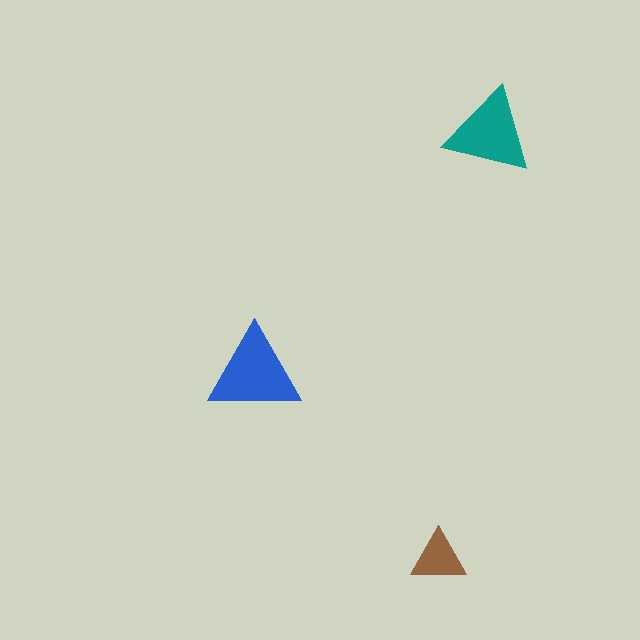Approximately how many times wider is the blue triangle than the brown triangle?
About 1.5 times wider.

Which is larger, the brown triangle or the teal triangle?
The teal one.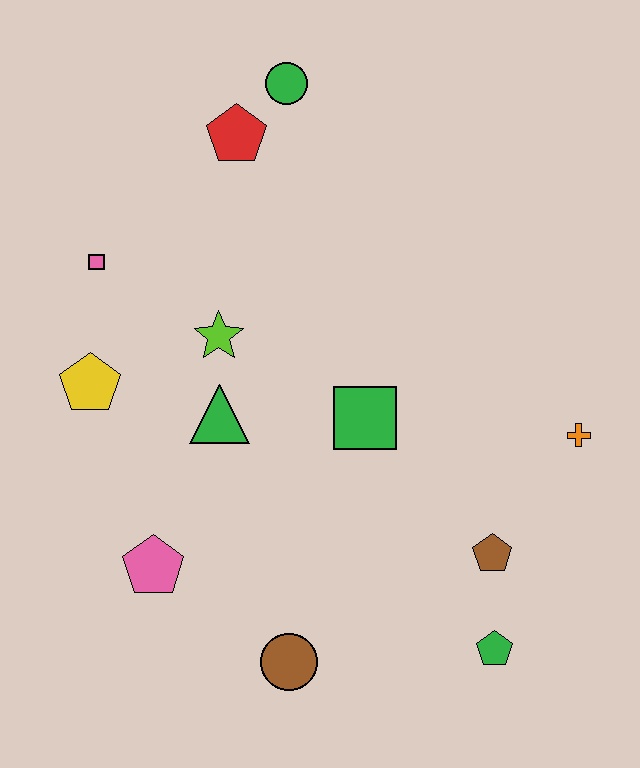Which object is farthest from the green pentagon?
The green circle is farthest from the green pentagon.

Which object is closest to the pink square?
The yellow pentagon is closest to the pink square.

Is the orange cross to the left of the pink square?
No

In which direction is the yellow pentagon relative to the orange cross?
The yellow pentagon is to the left of the orange cross.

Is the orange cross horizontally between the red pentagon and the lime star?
No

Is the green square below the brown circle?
No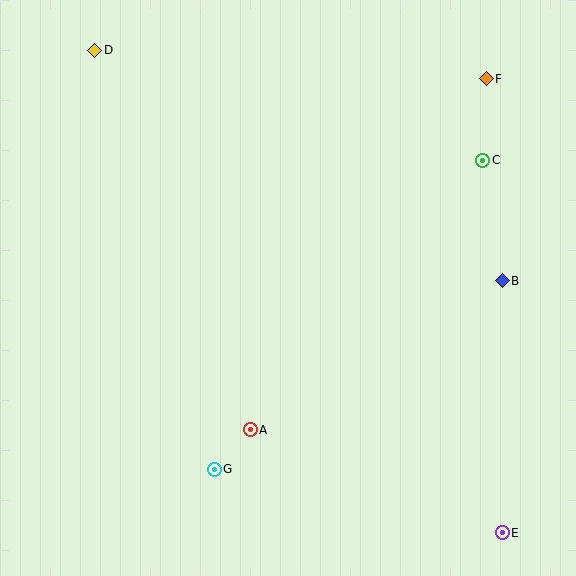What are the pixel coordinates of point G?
Point G is at (214, 469).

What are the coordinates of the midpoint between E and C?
The midpoint between E and C is at (492, 347).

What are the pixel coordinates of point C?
Point C is at (483, 161).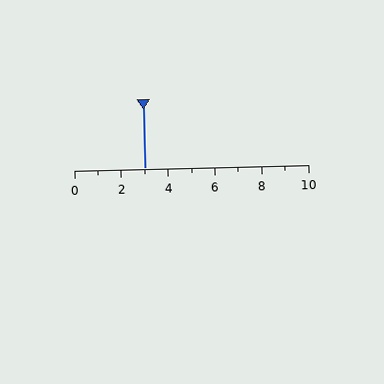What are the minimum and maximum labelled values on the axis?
The axis runs from 0 to 10.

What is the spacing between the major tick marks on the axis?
The major ticks are spaced 2 apart.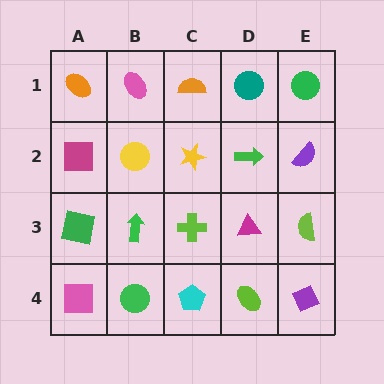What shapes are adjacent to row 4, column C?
A lime cross (row 3, column C), a green circle (row 4, column B), a lime ellipse (row 4, column D).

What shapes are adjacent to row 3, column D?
A green arrow (row 2, column D), a lime ellipse (row 4, column D), a lime cross (row 3, column C), a lime semicircle (row 3, column E).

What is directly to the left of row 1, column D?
An orange semicircle.